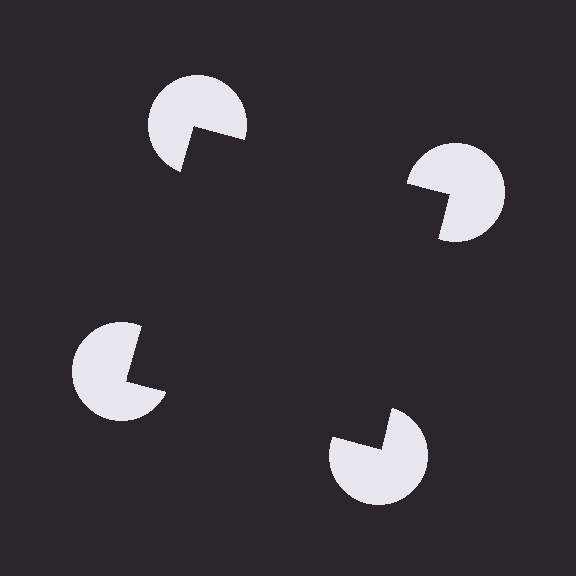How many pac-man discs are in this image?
There are 4 — one at each vertex of the illusory square.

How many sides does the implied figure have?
4 sides.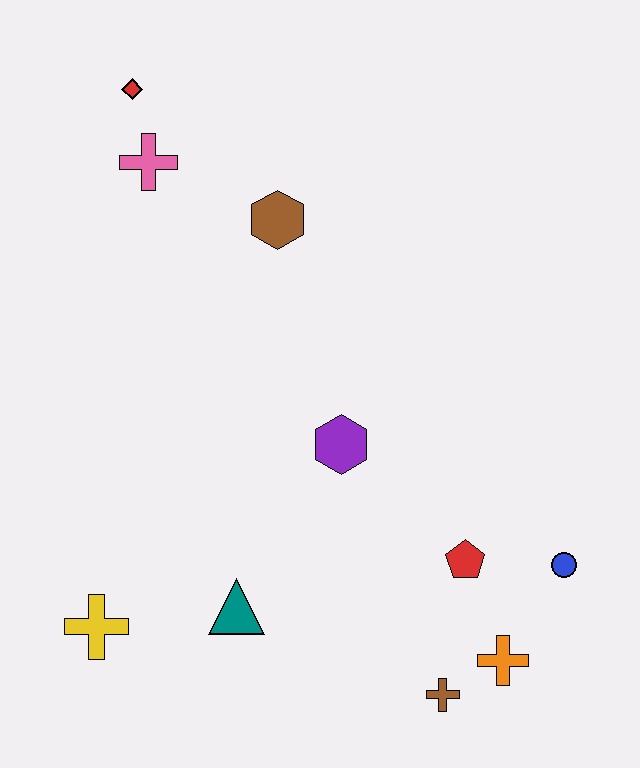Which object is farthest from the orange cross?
The red diamond is farthest from the orange cross.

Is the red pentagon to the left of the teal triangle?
No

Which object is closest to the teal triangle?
The yellow cross is closest to the teal triangle.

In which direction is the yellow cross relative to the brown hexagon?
The yellow cross is below the brown hexagon.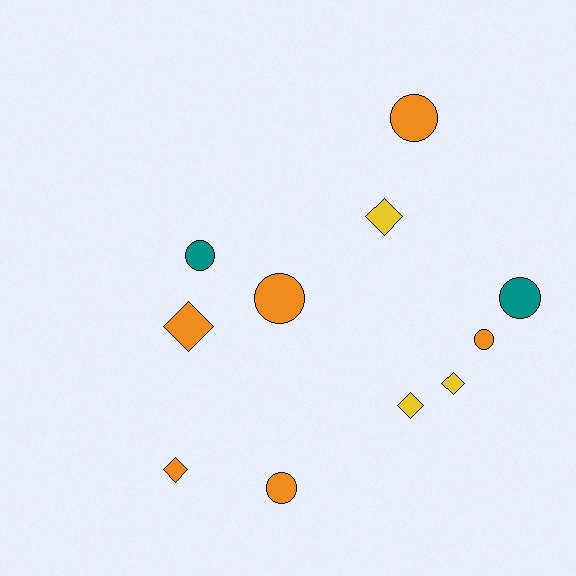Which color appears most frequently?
Orange, with 6 objects.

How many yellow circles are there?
There are no yellow circles.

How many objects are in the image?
There are 11 objects.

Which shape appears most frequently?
Circle, with 6 objects.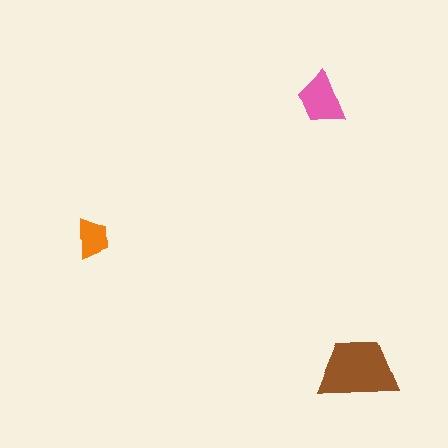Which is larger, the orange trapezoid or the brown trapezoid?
The brown one.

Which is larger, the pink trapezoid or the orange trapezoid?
The pink one.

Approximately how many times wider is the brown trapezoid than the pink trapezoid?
About 1.5 times wider.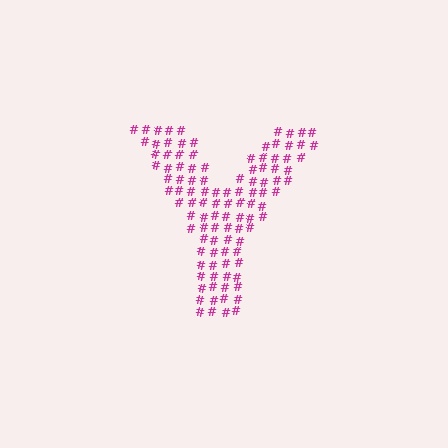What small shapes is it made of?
It is made of small hash symbols.